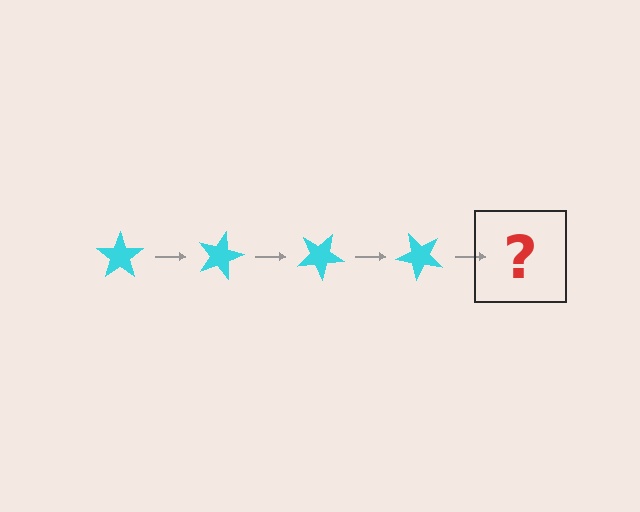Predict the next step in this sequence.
The next step is a cyan star rotated 60 degrees.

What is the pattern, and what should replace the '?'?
The pattern is that the star rotates 15 degrees each step. The '?' should be a cyan star rotated 60 degrees.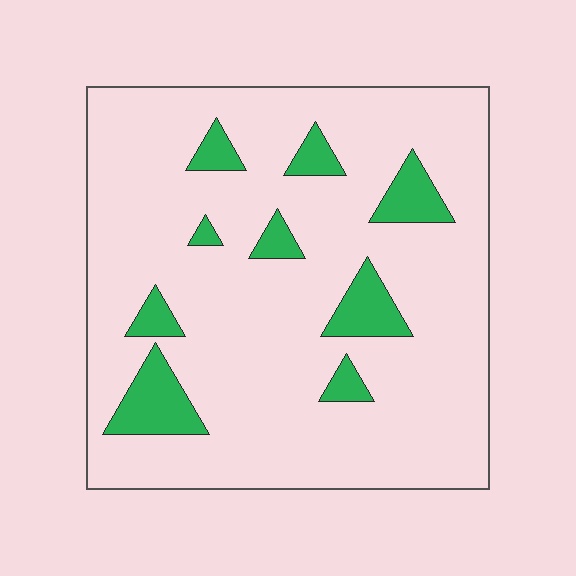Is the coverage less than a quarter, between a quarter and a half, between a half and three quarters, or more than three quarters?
Less than a quarter.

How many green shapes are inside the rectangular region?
9.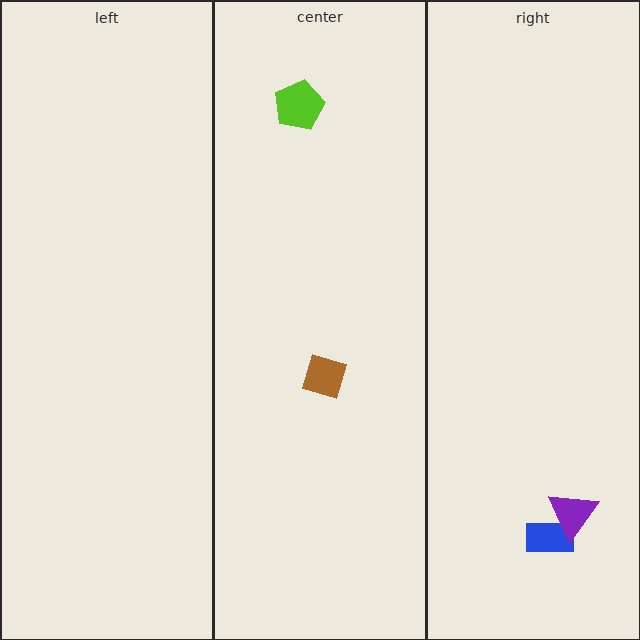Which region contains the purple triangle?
The right region.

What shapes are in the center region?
The brown diamond, the lime pentagon.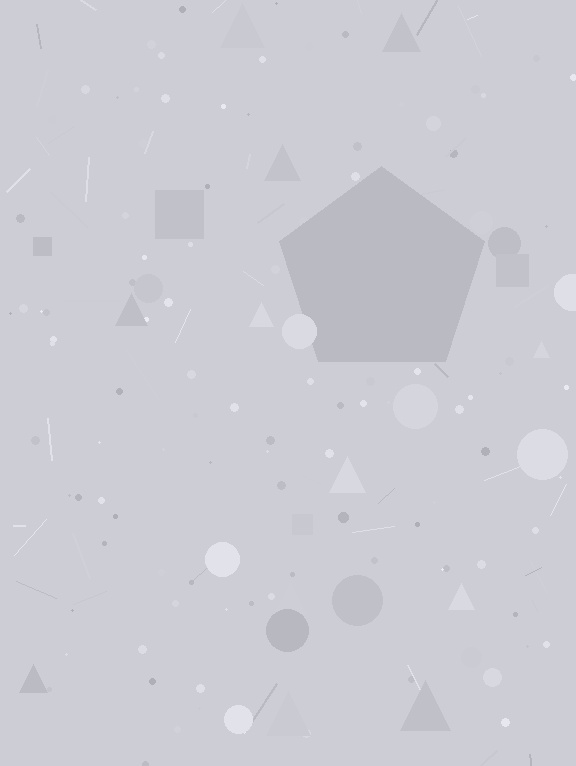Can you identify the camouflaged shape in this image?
The camouflaged shape is a pentagon.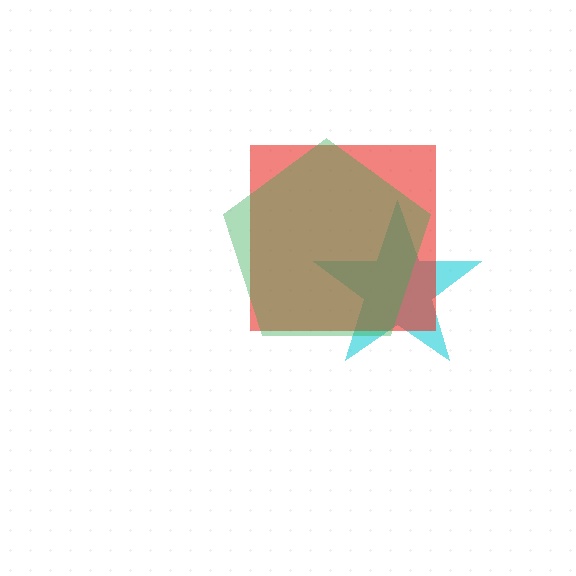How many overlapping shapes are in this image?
There are 3 overlapping shapes in the image.